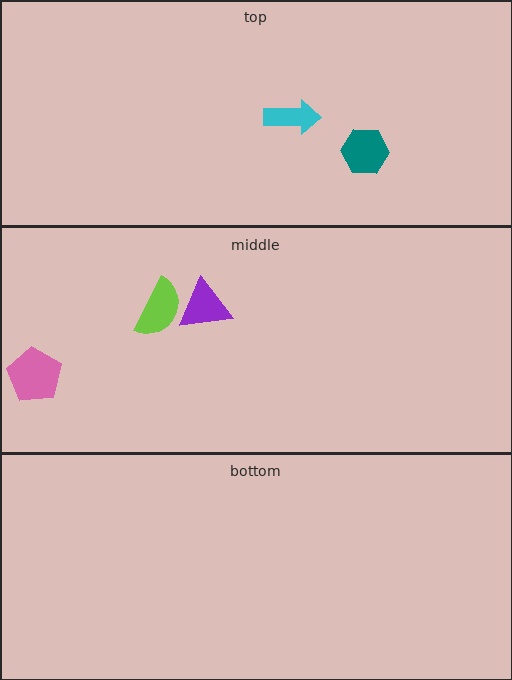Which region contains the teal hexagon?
The top region.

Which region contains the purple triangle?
The middle region.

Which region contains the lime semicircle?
The middle region.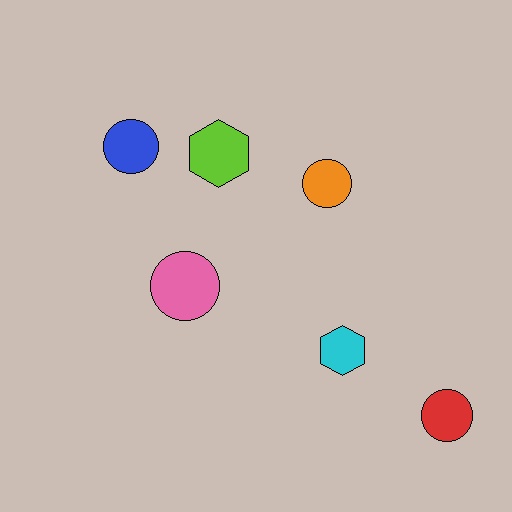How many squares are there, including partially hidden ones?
There are no squares.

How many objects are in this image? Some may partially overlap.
There are 6 objects.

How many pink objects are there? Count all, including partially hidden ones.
There is 1 pink object.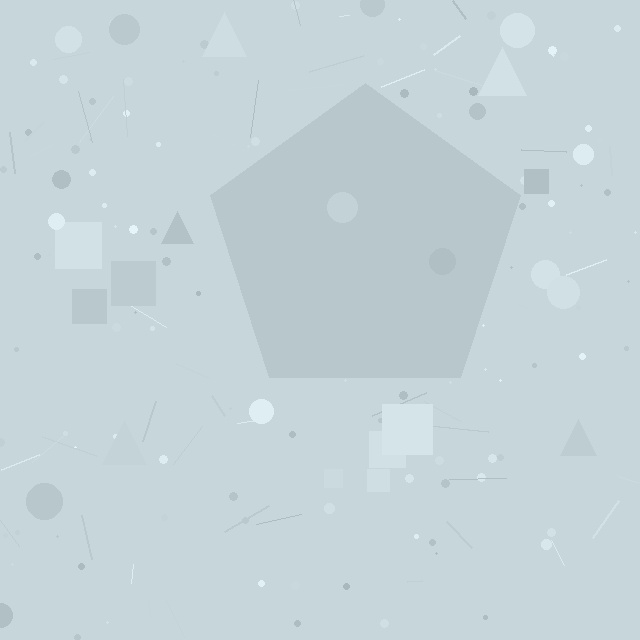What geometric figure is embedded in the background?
A pentagon is embedded in the background.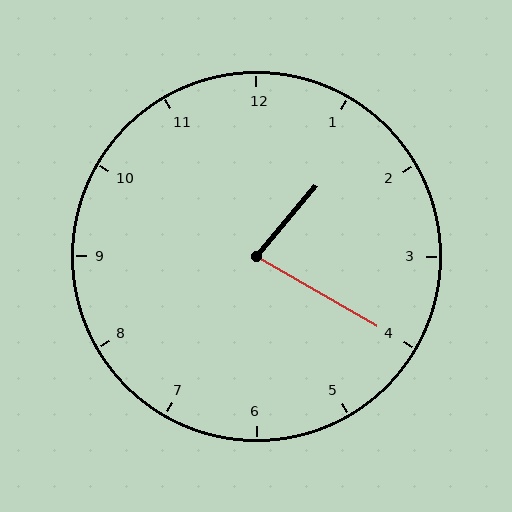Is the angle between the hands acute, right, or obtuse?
It is acute.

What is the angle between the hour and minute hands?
Approximately 80 degrees.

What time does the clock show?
1:20.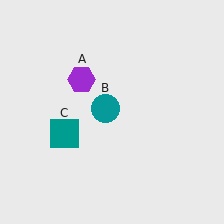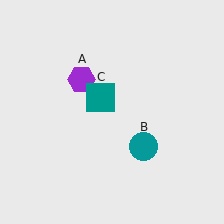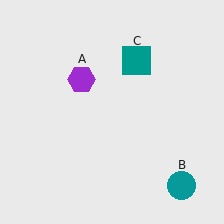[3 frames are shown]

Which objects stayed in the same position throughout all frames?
Purple hexagon (object A) remained stationary.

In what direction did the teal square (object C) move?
The teal square (object C) moved up and to the right.